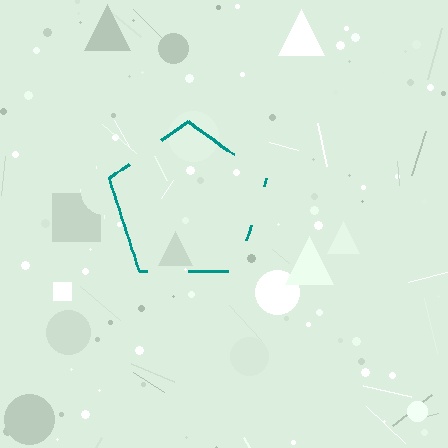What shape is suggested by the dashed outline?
The dashed outline suggests a pentagon.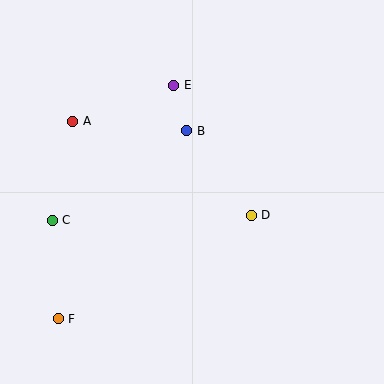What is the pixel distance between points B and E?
The distance between B and E is 48 pixels.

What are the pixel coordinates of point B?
Point B is at (187, 131).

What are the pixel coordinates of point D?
Point D is at (251, 215).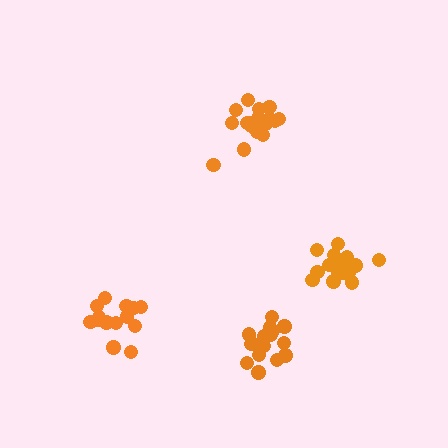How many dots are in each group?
Group 1: 14 dots, Group 2: 19 dots, Group 3: 20 dots, Group 4: 18 dots (71 total).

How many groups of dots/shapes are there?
There are 4 groups.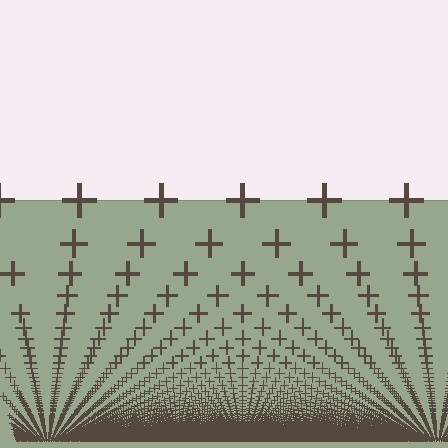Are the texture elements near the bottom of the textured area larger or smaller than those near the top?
Smaller. The gradient is inverted — elements near the bottom are smaller and denser.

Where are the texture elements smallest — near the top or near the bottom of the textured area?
Near the bottom.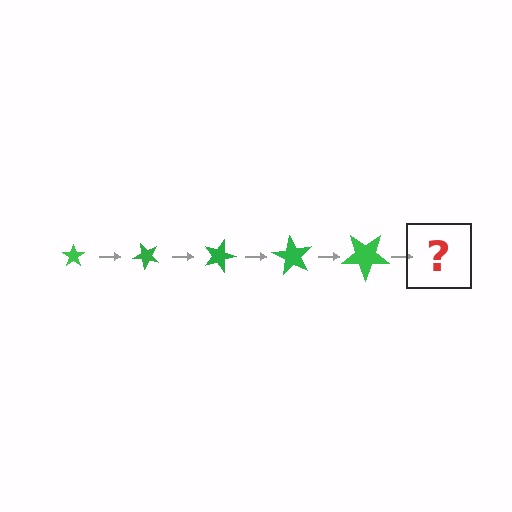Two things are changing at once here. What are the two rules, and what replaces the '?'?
The two rules are that the star grows larger each step and it rotates 45 degrees each step. The '?' should be a star, larger than the previous one and rotated 225 degrees from the start.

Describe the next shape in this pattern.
It should be a star, larger than the previous one and rotated 225 degrees from the start.